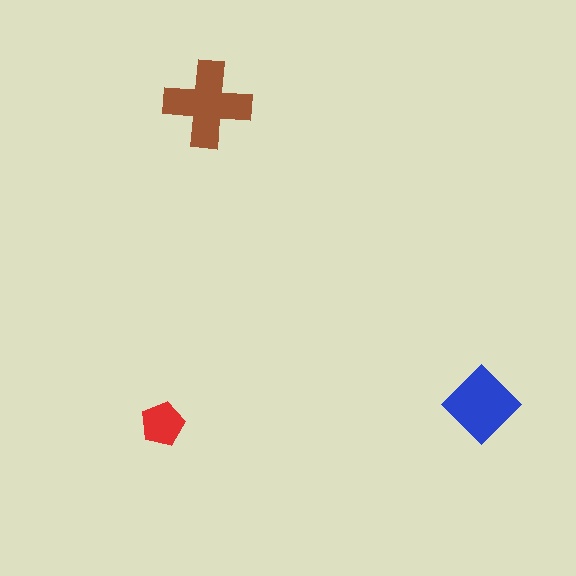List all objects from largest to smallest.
The brown cross, the blue diamond, the red pentagon.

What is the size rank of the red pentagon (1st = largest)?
3rd.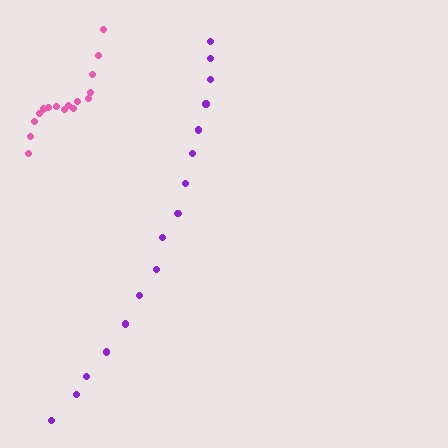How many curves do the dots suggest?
There are 2 distinct paths.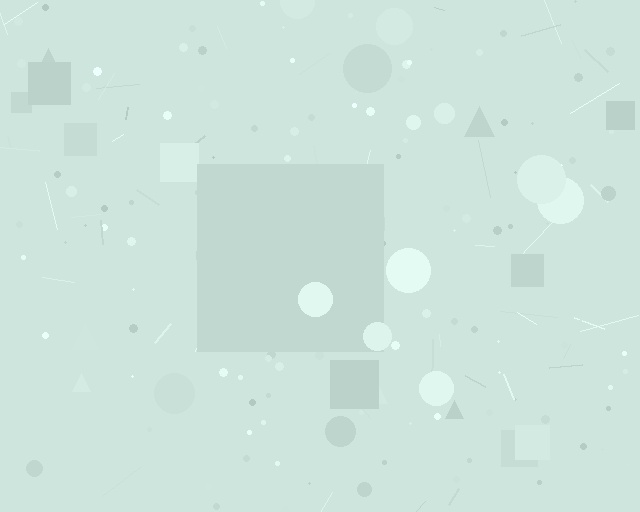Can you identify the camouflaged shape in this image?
The camouflaged shape is a square.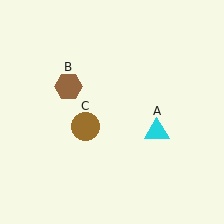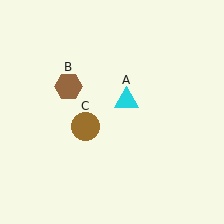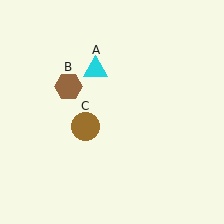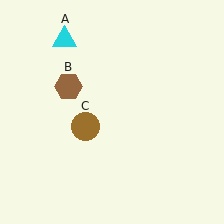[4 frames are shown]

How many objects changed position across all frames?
1 object changed position: cyan triangle (object A).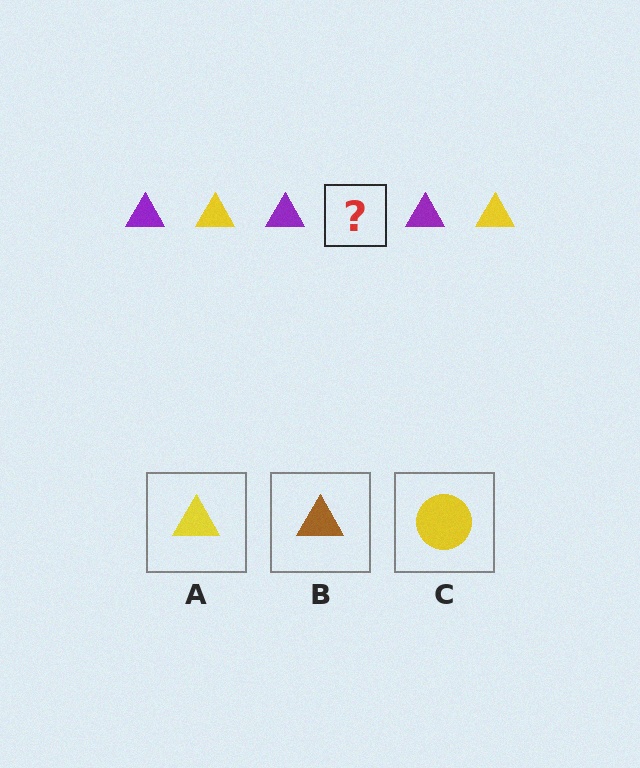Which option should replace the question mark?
Option A.